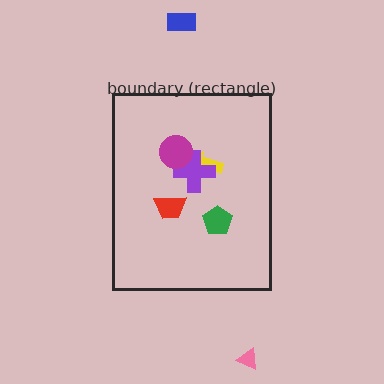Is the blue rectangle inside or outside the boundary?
Outside.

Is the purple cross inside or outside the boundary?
Inside.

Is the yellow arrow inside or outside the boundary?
Inside.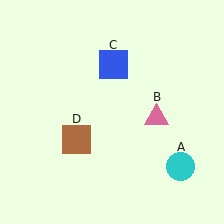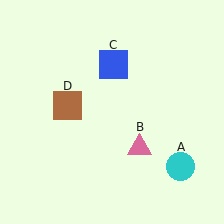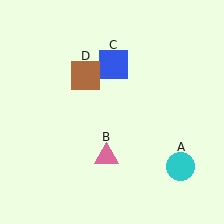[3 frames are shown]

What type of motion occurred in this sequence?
The pink triangle (object B), brown square (object D) rotated clockwise around the center of the scene.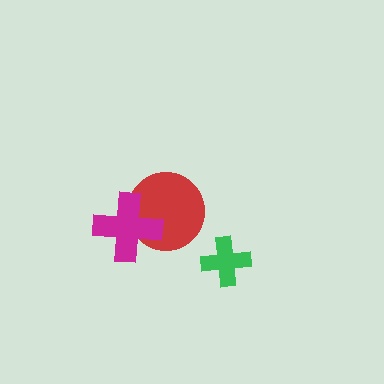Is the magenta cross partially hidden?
No, no other shape covers it.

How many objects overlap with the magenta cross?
1 object overlaps with the magenta cross.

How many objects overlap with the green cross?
0 objects overlap with the green cross.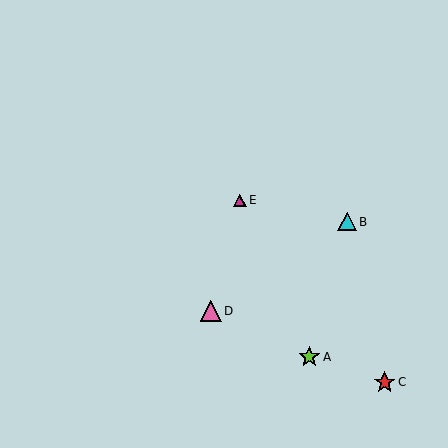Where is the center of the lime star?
The center of the lime star is at (309, 357).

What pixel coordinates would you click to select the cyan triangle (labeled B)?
Click at (347, 222) to select the cyan triangle B.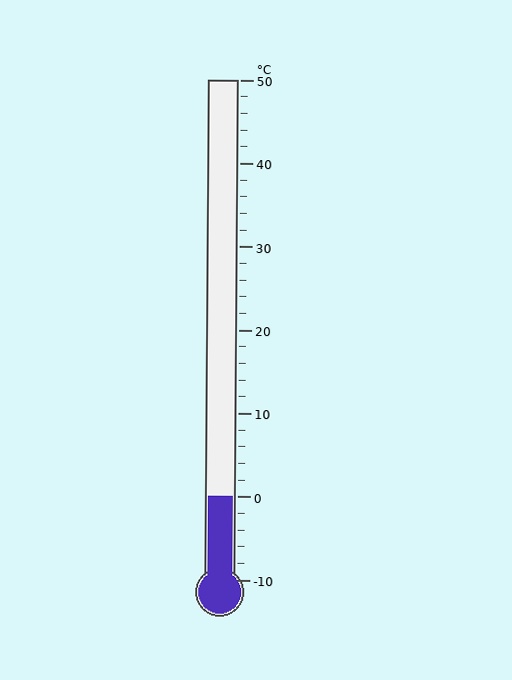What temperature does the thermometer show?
The thermometer shows approximately 0°C.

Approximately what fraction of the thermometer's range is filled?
The thermometer is filled to approximately 15% of its range.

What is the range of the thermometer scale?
The thermometer scale ranges from -10°C to 50°C.